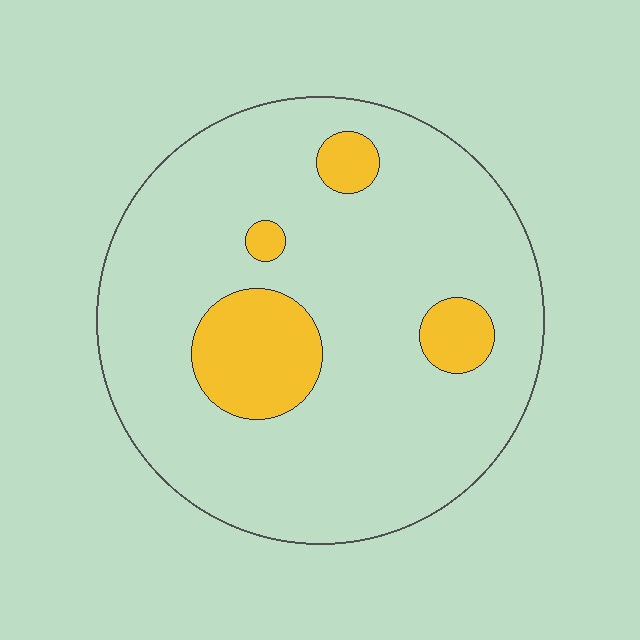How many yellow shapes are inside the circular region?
4.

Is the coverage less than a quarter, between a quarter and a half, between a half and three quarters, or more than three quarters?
Less than a quarter.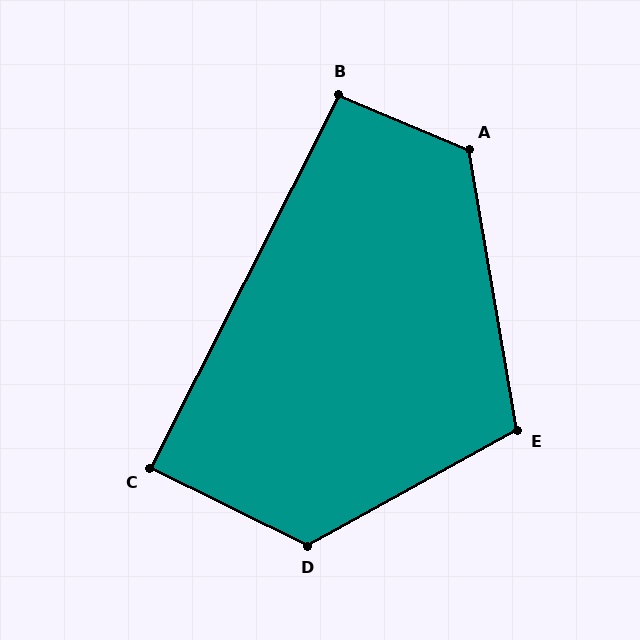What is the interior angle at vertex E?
Approximately 109 degrees (obtuse).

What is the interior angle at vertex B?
Approximately 94 degrees (approximately right).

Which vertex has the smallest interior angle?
C, at approximately 89 degrees.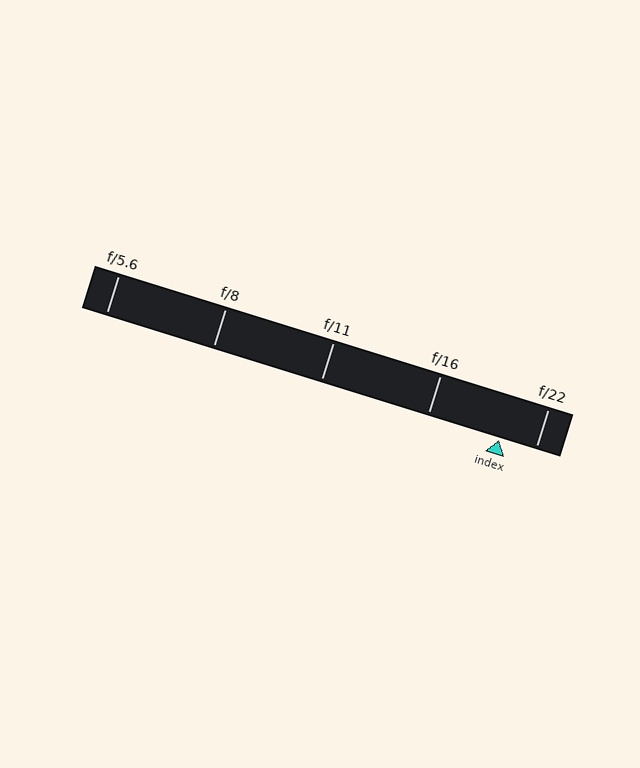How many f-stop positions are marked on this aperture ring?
There are 5 f-stop positions marked.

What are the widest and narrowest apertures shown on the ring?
The widest aperture shown is f/5.6 and the narrowest is f/22.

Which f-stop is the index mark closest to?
The index mark is closest to f/22.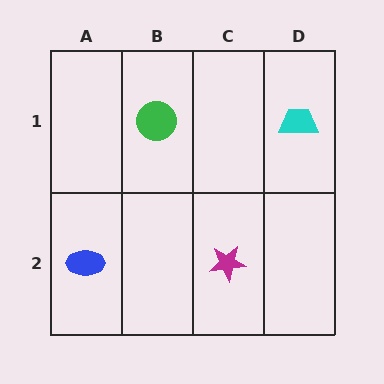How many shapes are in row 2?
2 shapes.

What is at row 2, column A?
A blue ellipse.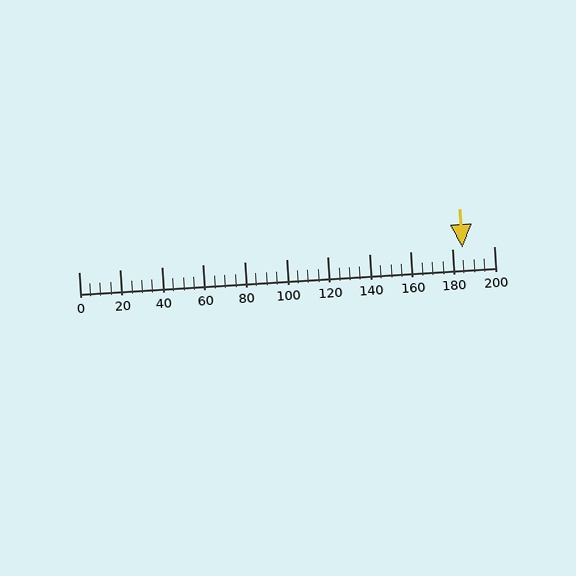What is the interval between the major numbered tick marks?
The major tick marks are spaced 20 units apart.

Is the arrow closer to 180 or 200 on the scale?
The arrow is closer to 180.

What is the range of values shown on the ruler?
The ruler shows values from 0 to 200.